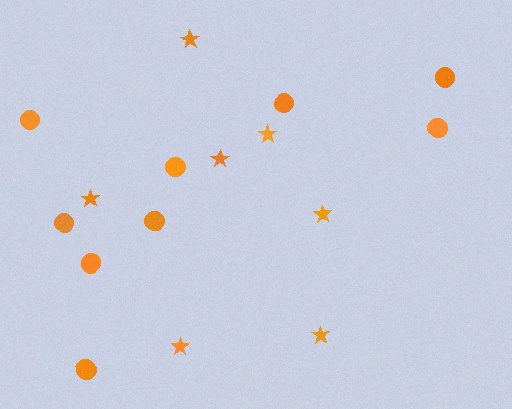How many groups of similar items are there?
There are 2 groups: one group of stars (7) and one group of circles (9).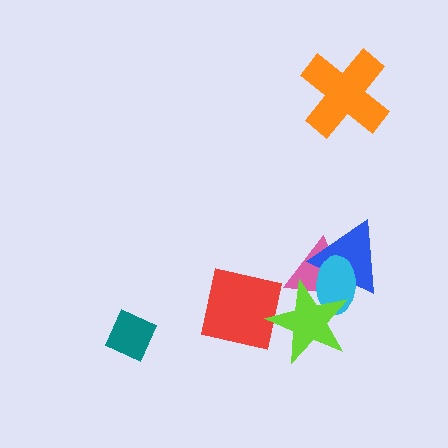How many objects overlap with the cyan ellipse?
3 objects overlap with the cyan ellipse.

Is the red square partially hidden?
Yes, it is partially covered by another shape.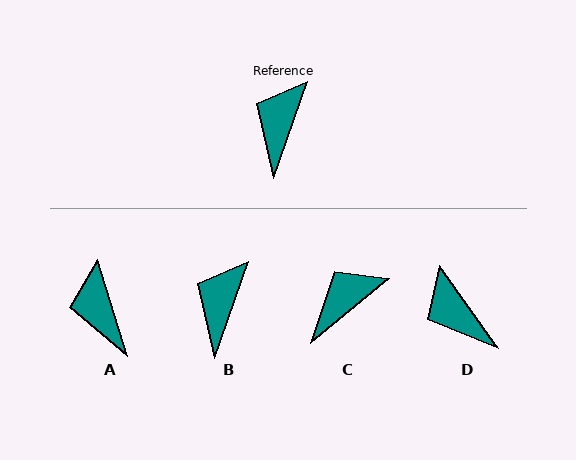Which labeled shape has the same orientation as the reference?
B.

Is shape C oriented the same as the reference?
No, it is off by about 31 degrees.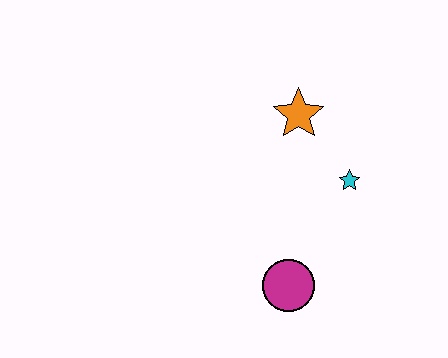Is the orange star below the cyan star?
No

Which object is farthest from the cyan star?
The magenta circle is farthest from the cyan star.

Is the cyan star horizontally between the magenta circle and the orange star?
No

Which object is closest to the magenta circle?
The cyan star is closest to the magenta circle.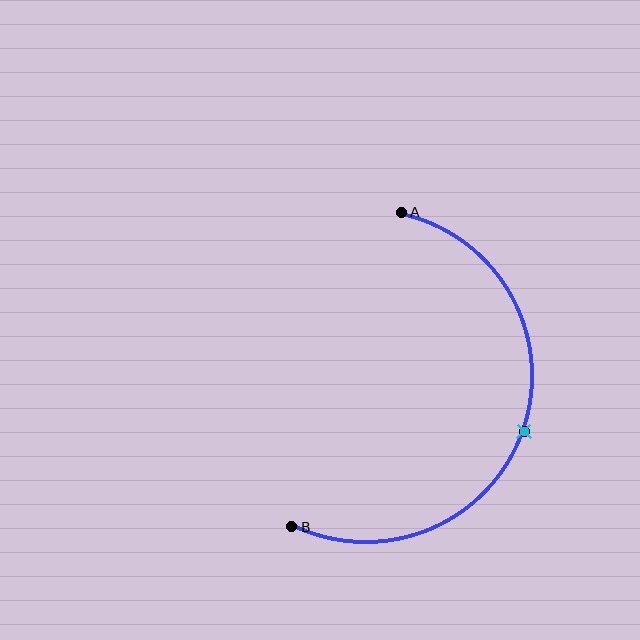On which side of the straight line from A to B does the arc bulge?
The arc bulges to the right of the straight line connecting A and B.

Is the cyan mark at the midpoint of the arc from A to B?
Yes. The cyan mark lies on the arc at equal arc-length from both A and B — it is the arc midpoint.